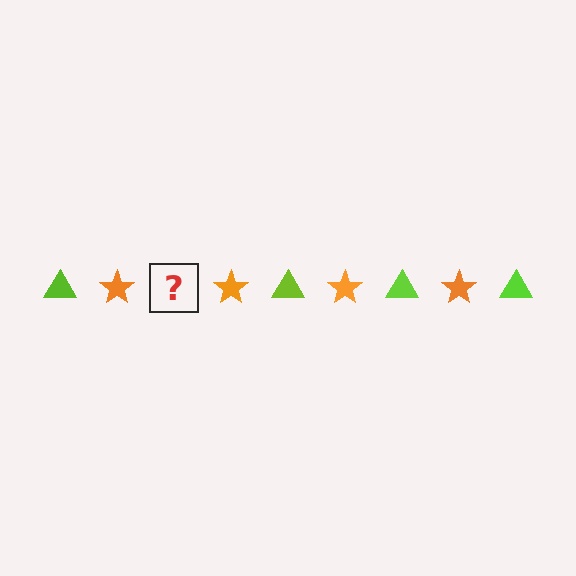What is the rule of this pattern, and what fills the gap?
The rule is that the pattern alternates between lime triangle and orange star. The gap should be filled with a lime triangle.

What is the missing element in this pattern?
The missing element is a lime triangle.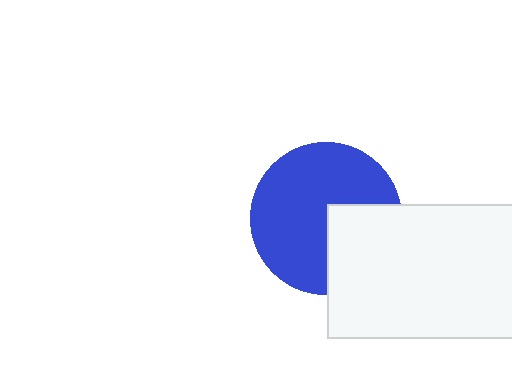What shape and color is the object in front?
The object in front is a white rectangle.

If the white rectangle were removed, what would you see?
You would see the complete blue circle.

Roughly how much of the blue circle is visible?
Most of it is visible (roughly 70%).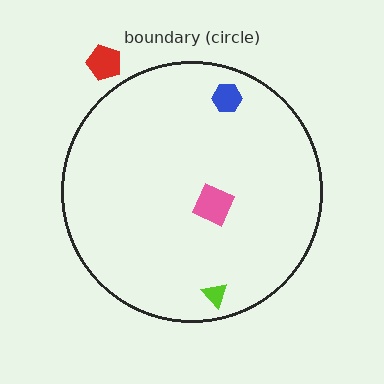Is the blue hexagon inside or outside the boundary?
Inside.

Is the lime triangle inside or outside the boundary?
Inside.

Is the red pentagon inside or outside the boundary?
Outside.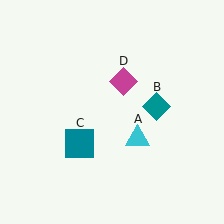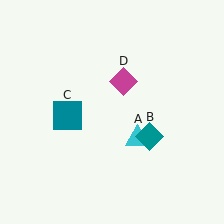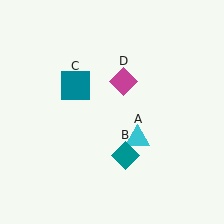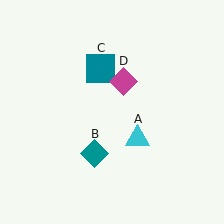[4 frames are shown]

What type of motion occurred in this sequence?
The teal diamond (object B), teal square (object C) rotated clockwise around the center of the scene.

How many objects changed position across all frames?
2 objects changed position: teal diamond (object B), teal square (object C).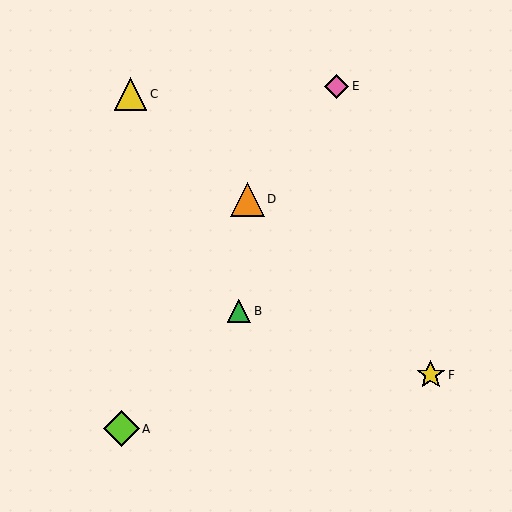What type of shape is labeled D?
Shape D is an orange triangle.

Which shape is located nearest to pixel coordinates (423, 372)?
The yellow star (labeled F) at (431, 375) is nearest to that location.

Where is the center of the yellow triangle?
The center of the yellow triangle is at (131, 94).